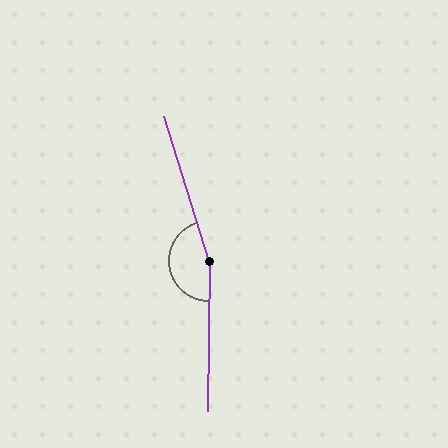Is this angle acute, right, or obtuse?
It is obtuse.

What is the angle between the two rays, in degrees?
Approximately 162 degrees.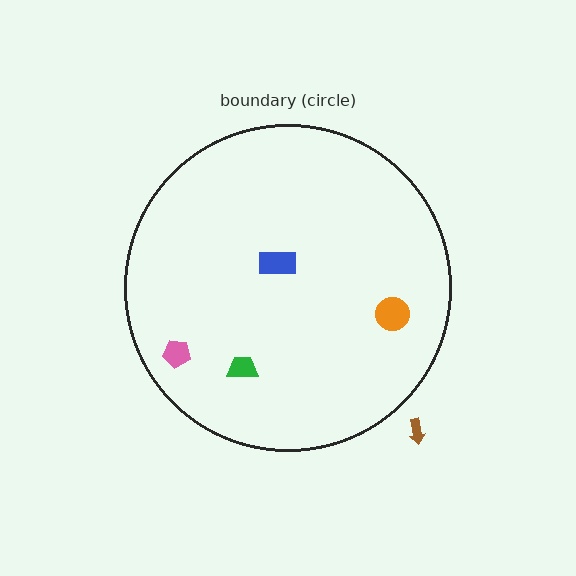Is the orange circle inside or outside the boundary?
Inside.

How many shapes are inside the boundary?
4 inside, 1 outside.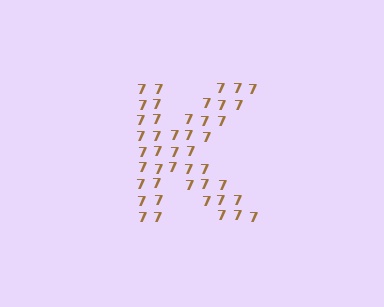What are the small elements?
The small elements are digit 7's.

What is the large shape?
The large shape is the letter K.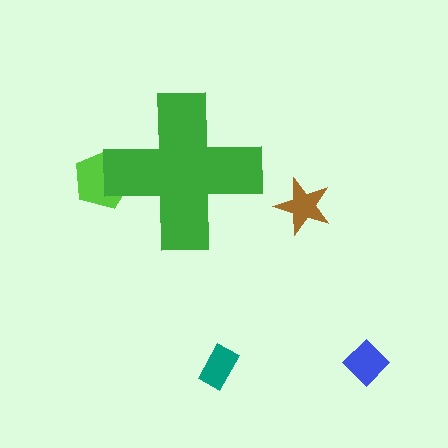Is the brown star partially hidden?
No, the brown star is fully visible.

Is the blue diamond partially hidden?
No, the blue diamond is fully visible.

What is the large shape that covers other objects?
A green cross.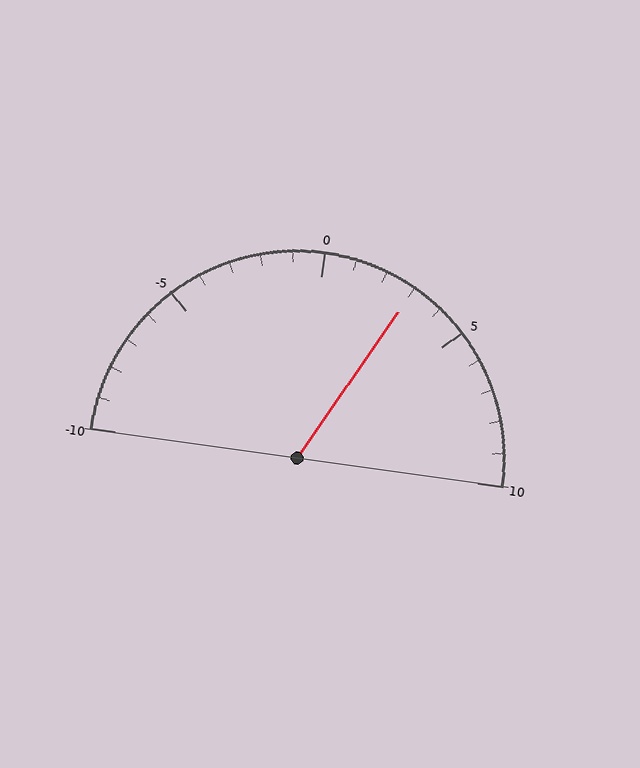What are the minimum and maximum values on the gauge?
The gauge ranges from -10 to 10.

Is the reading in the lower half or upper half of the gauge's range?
The reading is in the upper half of the range (-10 to 10).